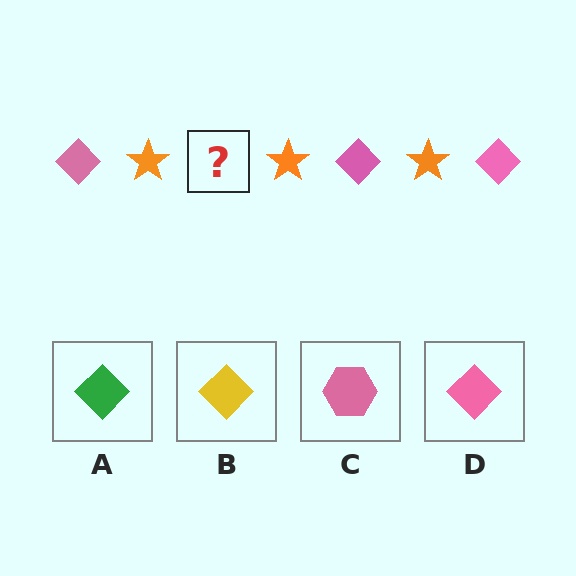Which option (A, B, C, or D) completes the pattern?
D.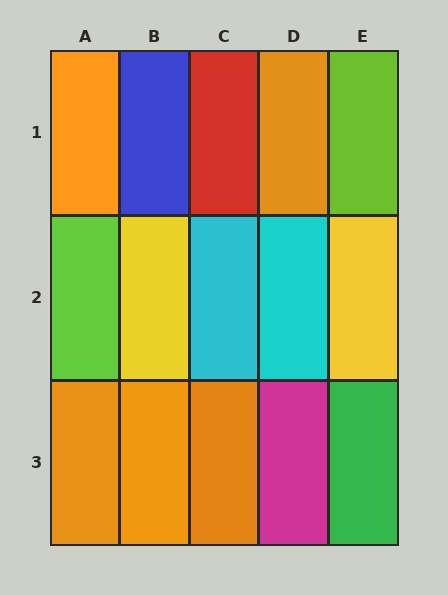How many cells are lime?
2 cells are lime.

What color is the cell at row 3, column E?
Green.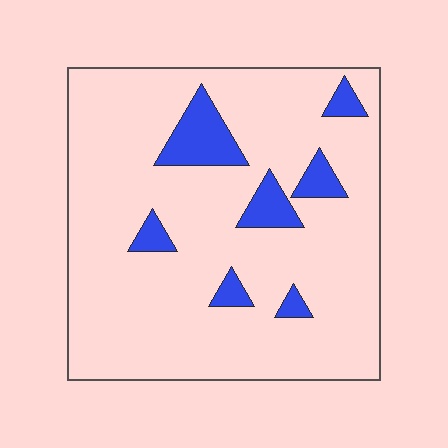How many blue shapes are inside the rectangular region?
7.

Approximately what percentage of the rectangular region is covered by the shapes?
Approximately 10%.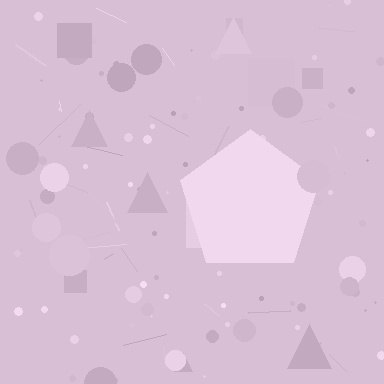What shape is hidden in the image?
A pentagon is hidden in the image.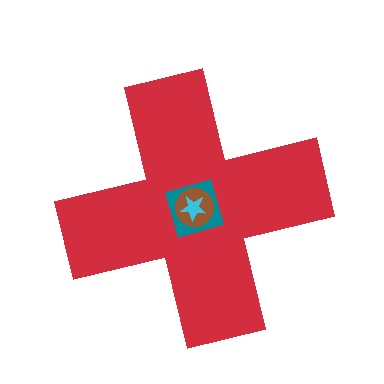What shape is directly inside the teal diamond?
The brown circle.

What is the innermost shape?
The cyan star.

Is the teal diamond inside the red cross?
Yes.